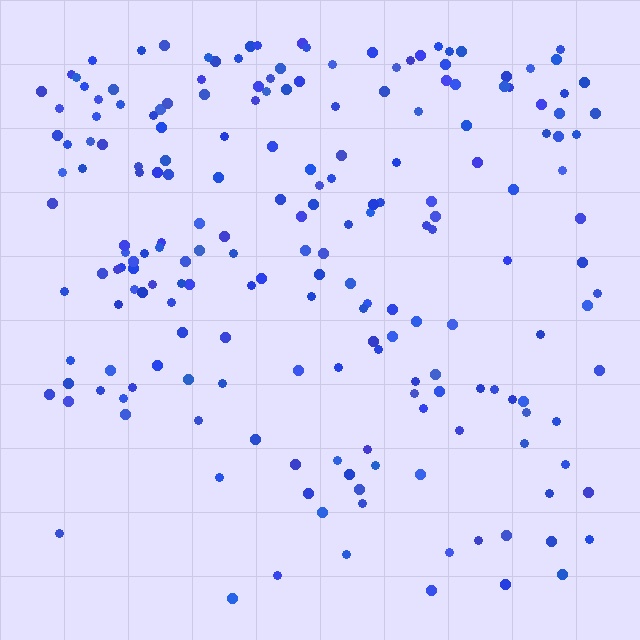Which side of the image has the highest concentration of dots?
The top.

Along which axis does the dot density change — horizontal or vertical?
Vertical.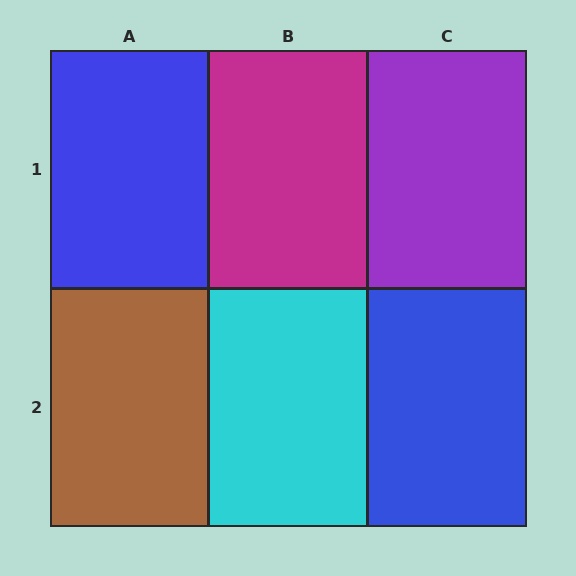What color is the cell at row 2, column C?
Blue.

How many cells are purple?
1 cell is purple.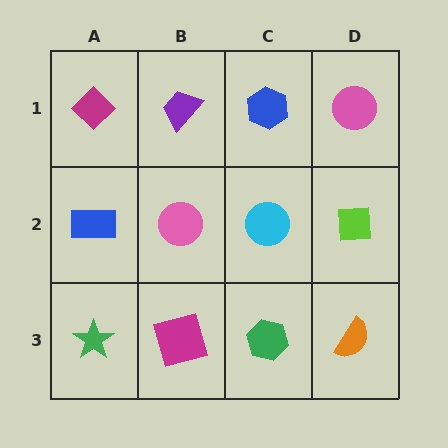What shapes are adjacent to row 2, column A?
A magenta diamond (row 1, column A), a green star (row 3, column A), a pink circle (row 2, column B).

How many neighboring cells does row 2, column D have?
3.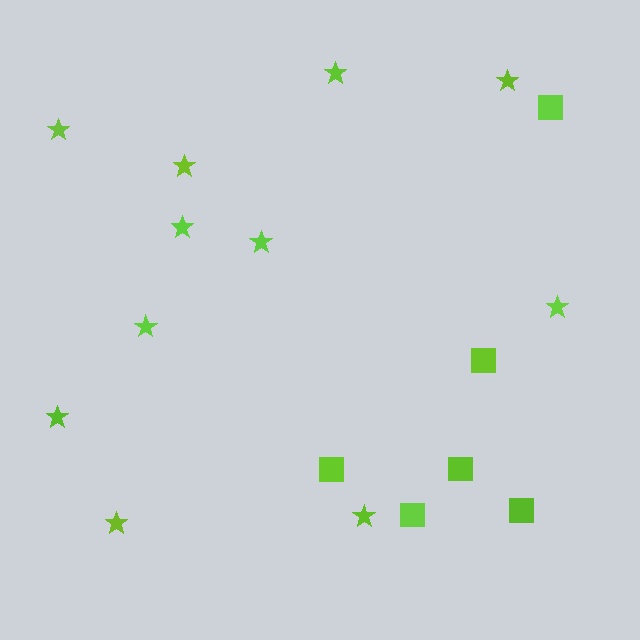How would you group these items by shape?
There are 2 groups: one group of squares (6) and one group of stars (11).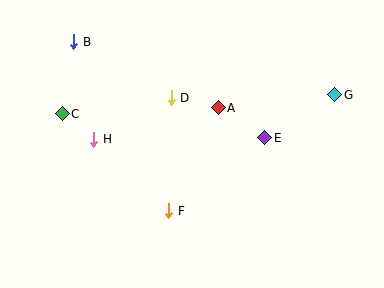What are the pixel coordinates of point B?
Point B is at (74, 42).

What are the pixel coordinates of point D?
Point D is at (171, 98).